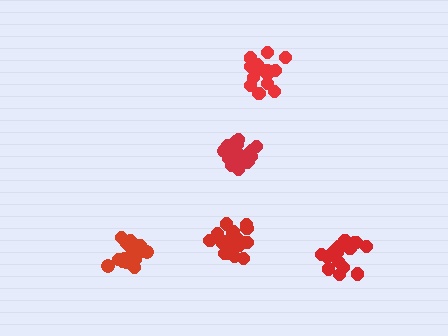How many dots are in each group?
Group 1: 18 dots, Group 2: 16 dots, Group 3: 16 dots, Group 4: 19 dots, Group 5: 21 dots (90 total).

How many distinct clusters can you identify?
There are 5 distinct clusters.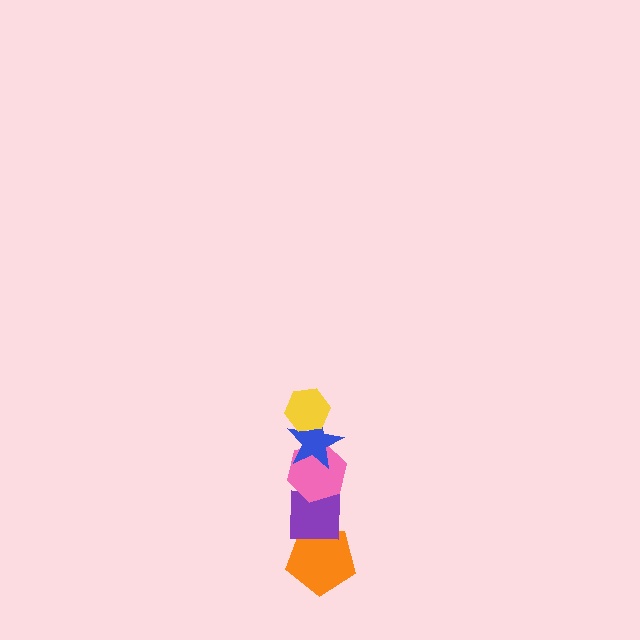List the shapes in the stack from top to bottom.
From top to bottom: the yellow hexagon, the blue star, the pink hexagon, the purple square, the orange pentagon.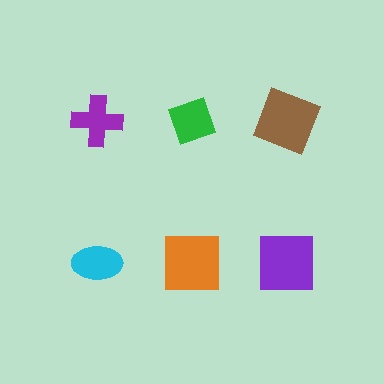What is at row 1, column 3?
A brown square.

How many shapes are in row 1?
3 shapes.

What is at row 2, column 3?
A purple square.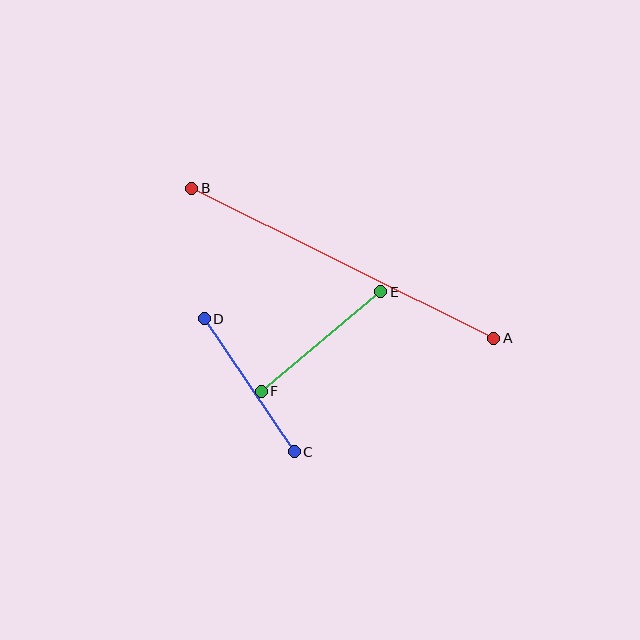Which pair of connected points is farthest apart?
Points A and B are farthest apart.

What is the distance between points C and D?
The distance is approximately 161 pixels.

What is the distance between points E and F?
The distance is approximately 156 pixels.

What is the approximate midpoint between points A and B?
The midpoint is at approximately (343, 263) pixels.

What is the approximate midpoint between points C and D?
The midpoint is at approximately (249, 385) pixels.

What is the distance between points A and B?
The distance is approximately 337 pixels.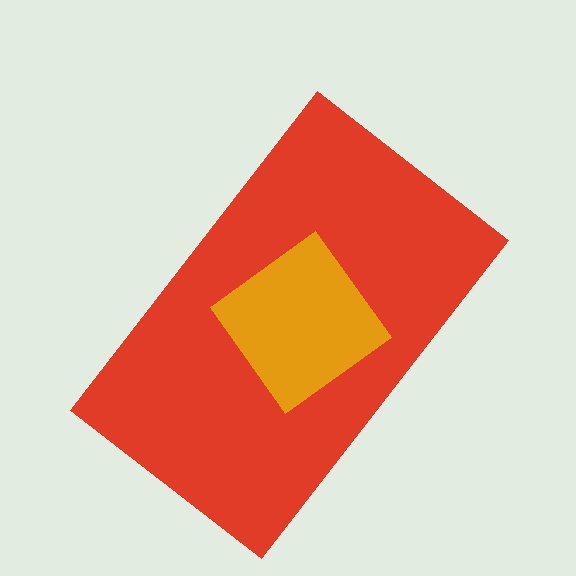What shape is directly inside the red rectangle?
The orange diamond.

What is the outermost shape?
The red rectangle.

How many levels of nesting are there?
2.